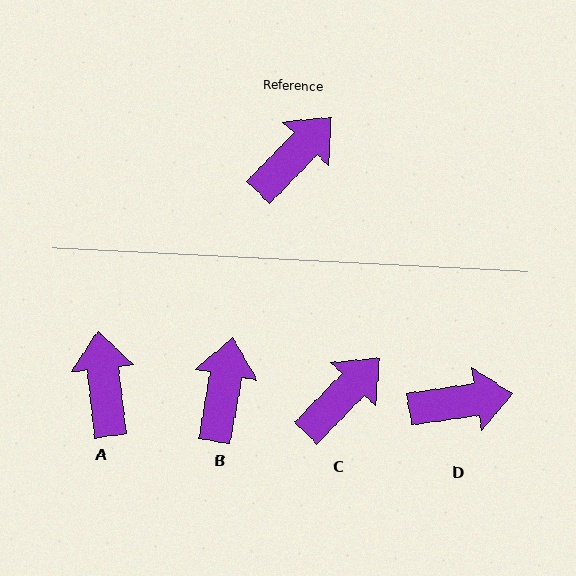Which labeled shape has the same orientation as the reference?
C.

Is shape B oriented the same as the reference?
No, it is off by about 34 degrees.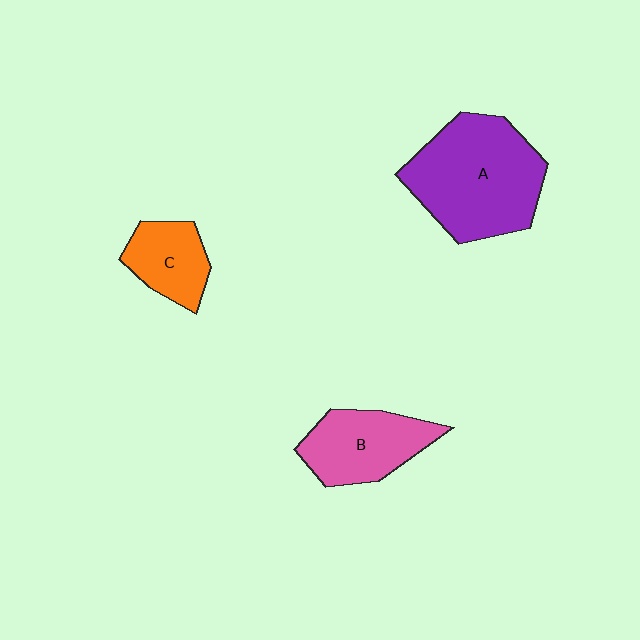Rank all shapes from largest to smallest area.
From largest to smallest: A (purple), B (pink), C (orange).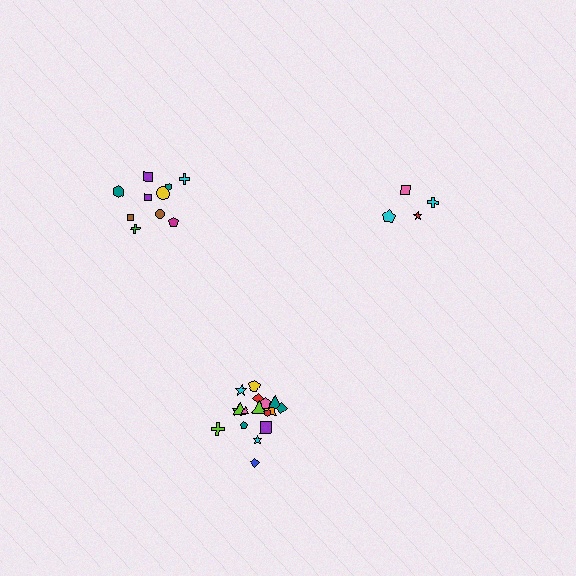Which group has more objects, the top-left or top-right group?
The top-left group.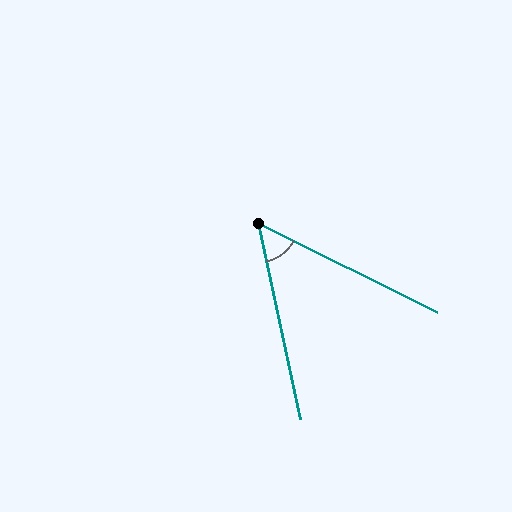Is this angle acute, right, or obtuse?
It is acute.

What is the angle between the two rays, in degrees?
Approximately 51 degrees.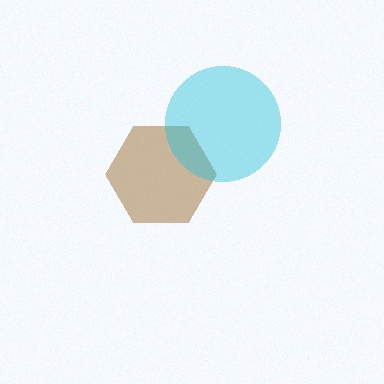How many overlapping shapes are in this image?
There are 2 overlapping shapes in the image.